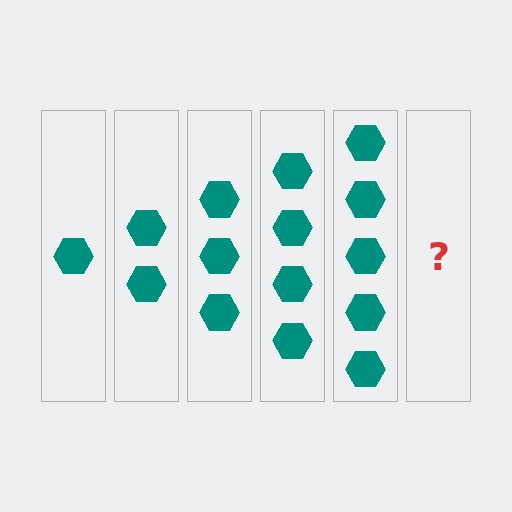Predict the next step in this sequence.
The next step is 6 hexagons.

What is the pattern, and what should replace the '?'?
The pattern is that each step adds one more hexagon. The '?' should be 6 hexagons.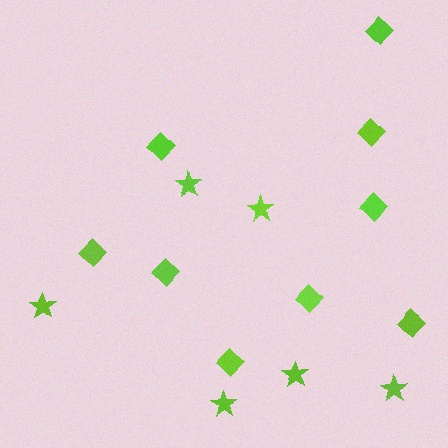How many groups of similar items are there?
There are 2 groups: one group of diamonds (9) and one group of stars (6).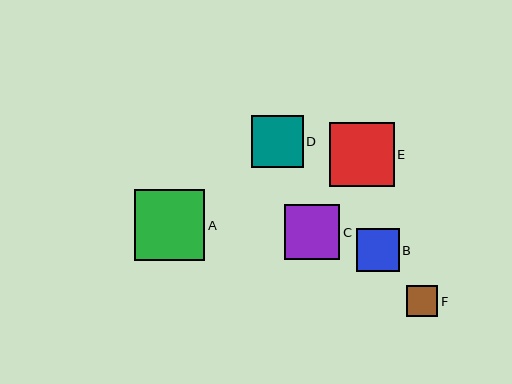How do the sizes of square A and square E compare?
Square A and square E are approximately the same size.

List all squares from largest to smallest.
From largest to smallest: A, E, C, D, B, F.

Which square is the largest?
Square A is the largest with a size of approximately 70 pixels.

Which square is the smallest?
Square F is the smallest with a size of approximately 31 pixels.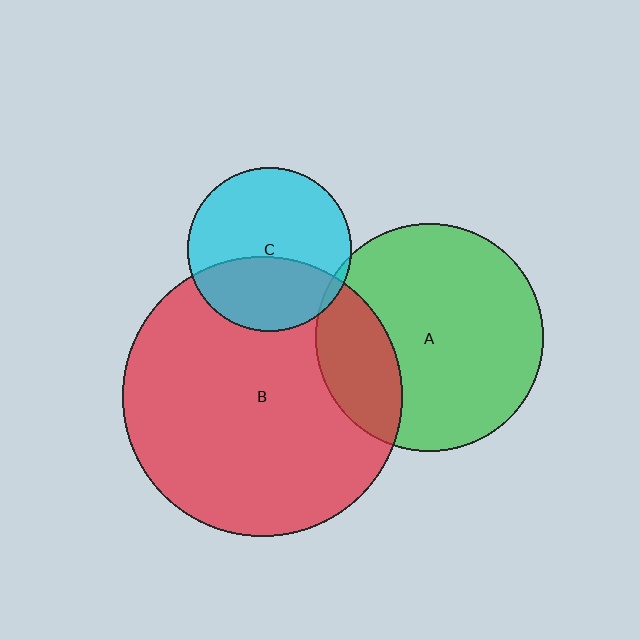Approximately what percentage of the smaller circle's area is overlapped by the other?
Approximately 5%.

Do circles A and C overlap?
Yes.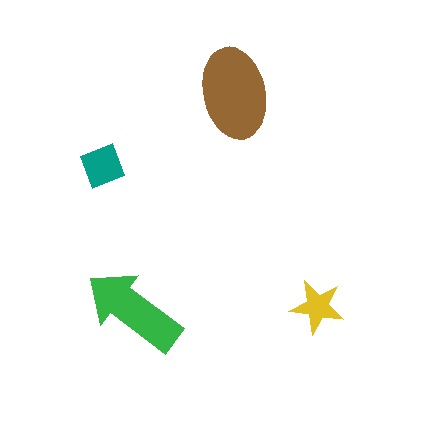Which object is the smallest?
The yellow star.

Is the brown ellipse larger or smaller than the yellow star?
Larger.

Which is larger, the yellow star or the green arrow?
The green arrow.